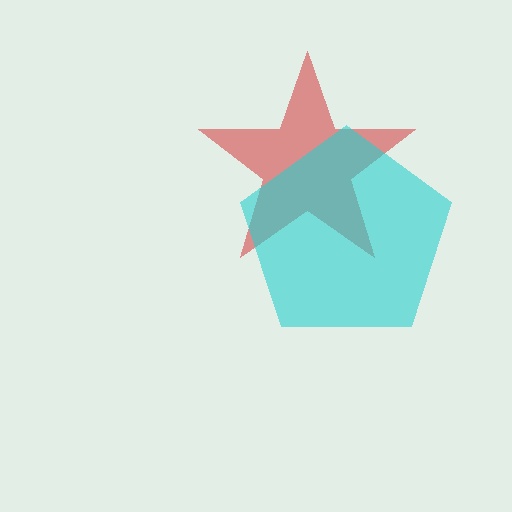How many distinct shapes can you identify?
There are 2 distinct shapes: a red star, a cyan pentagon.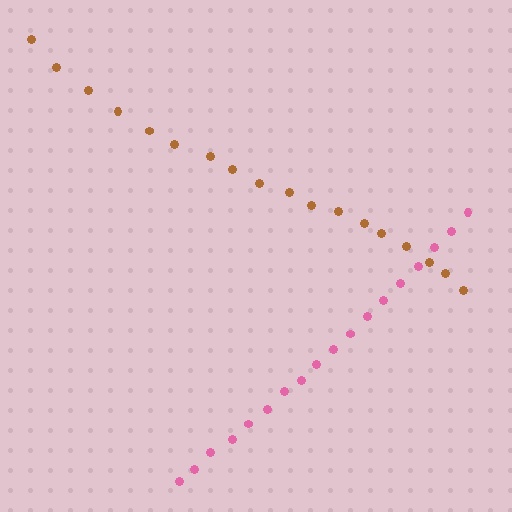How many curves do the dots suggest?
There are 2 distinct paths.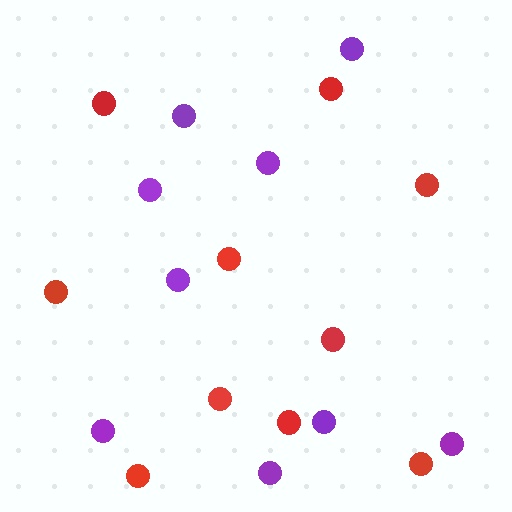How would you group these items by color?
There are 2 groups: one group of purple circles (9) and one group of red circles (10).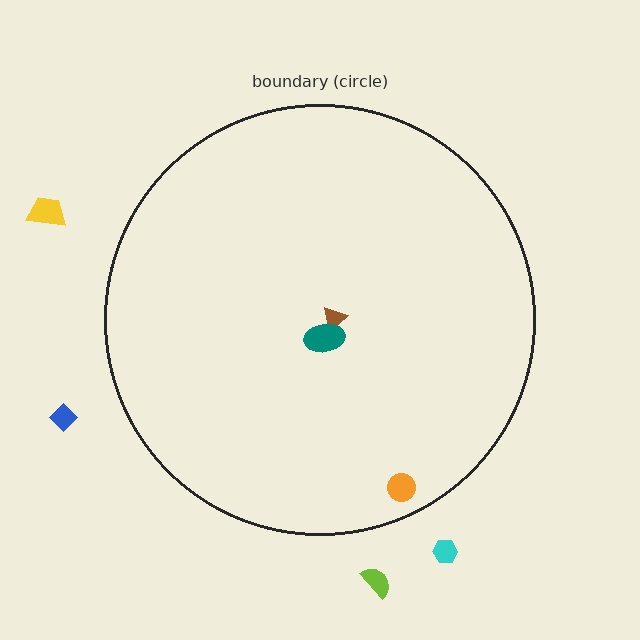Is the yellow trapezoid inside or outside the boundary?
Outside.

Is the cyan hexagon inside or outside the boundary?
Outside.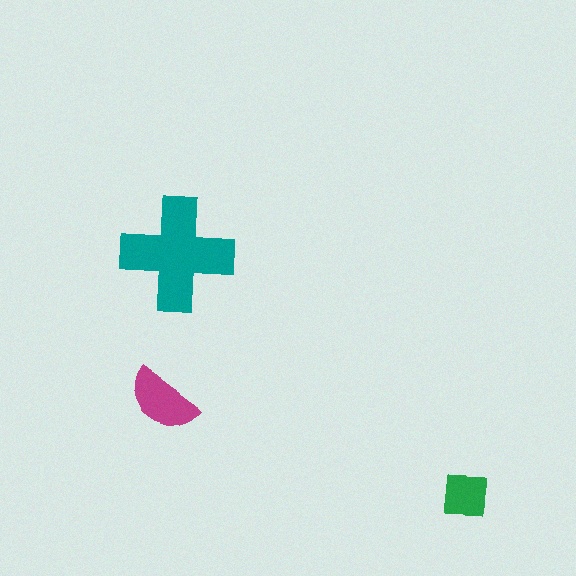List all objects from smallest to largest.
The green square, the magenta semicircle, the teal cross.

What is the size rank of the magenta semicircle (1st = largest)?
2nd.